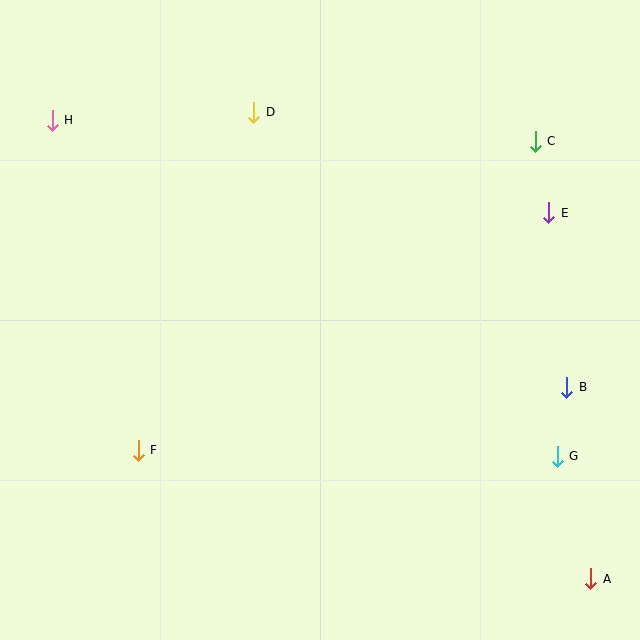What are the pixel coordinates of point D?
Point D is at (254, 112).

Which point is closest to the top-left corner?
Point H is closest to the top-left corner.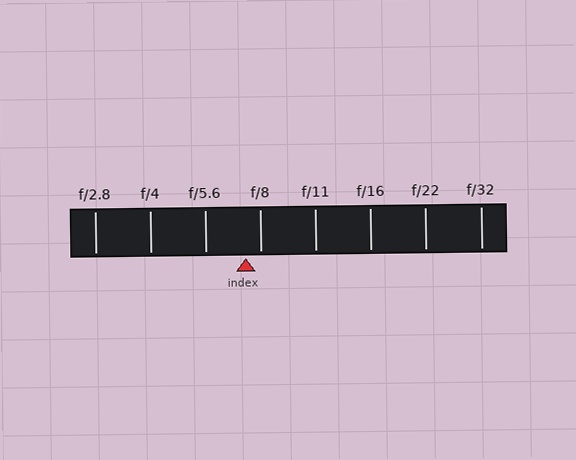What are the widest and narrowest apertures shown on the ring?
The widest aperture shown is f/2.8 and the narrowest is f/32.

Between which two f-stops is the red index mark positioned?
The index mark is between f/5.6 and f/8.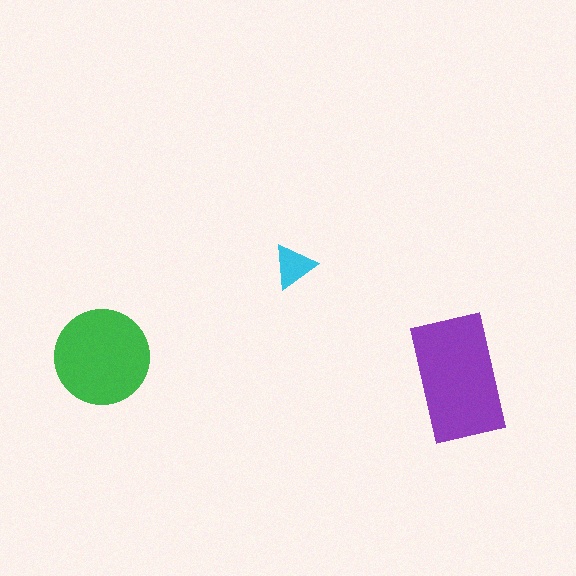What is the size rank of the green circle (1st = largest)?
2nd.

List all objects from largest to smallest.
The purple rectangle, the green circle, the cyan triangle.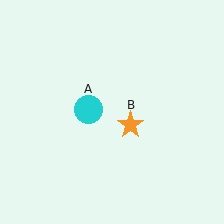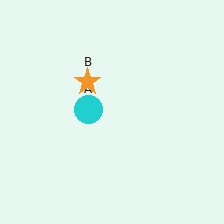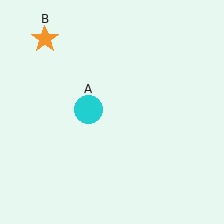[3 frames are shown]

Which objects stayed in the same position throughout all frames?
Cyan circle (object A) remained stationary.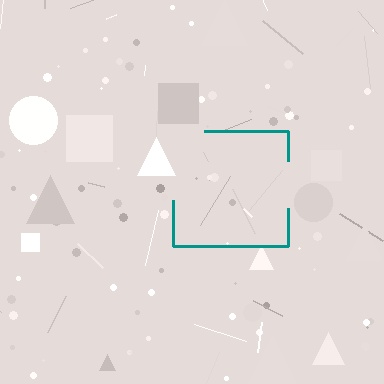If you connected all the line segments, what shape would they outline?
They would outline a square.